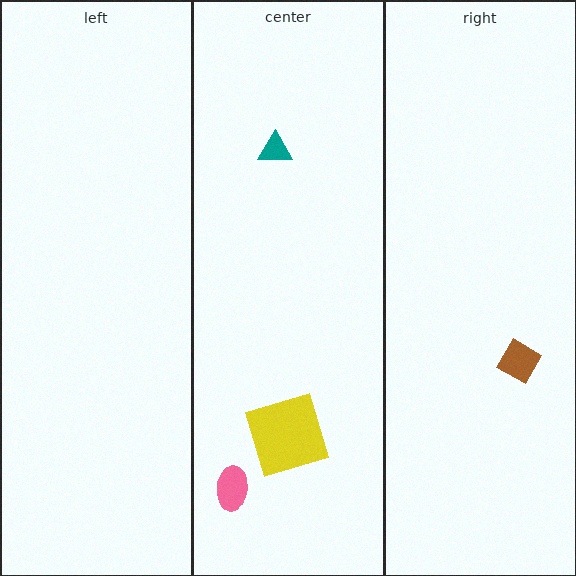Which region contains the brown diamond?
The right region.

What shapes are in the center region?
The teal triangle, the pink ellipse, the yellow square.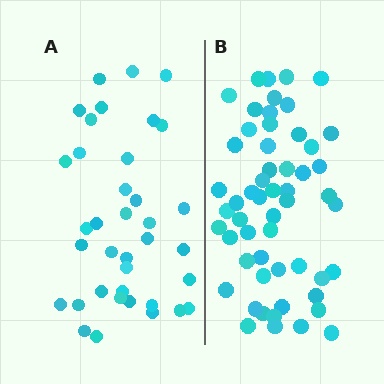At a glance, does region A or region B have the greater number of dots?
Region B (the right region) has more dots.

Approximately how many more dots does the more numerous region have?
Region B has approximately 20 more dots than region A.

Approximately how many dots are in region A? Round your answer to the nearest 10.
About 40 dots. (The exact count is 37, which rounds to 40.)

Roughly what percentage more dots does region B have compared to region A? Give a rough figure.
About 50% more.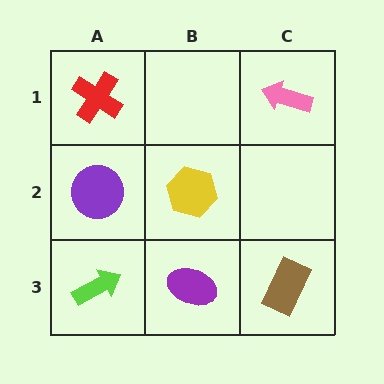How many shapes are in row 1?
2 shapes.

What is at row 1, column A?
A red cross.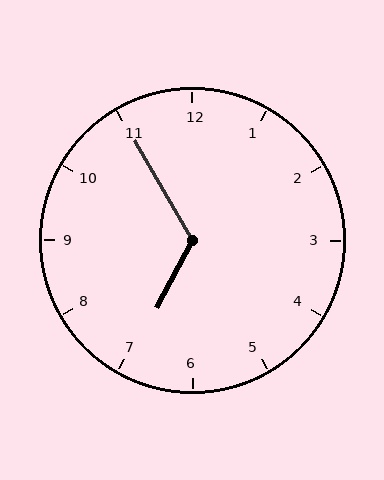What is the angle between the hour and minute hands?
Approximately 122 degrees.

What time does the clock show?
6:55.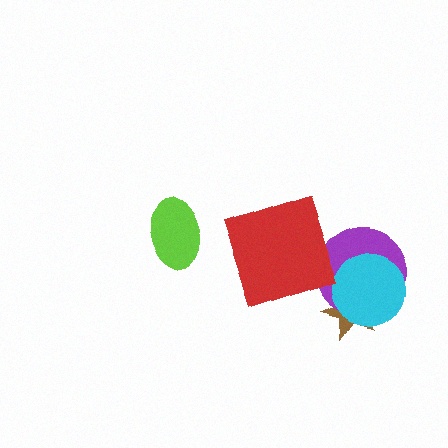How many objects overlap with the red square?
0 objects overlap with the red square.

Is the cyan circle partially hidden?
No, no other shape covers it.